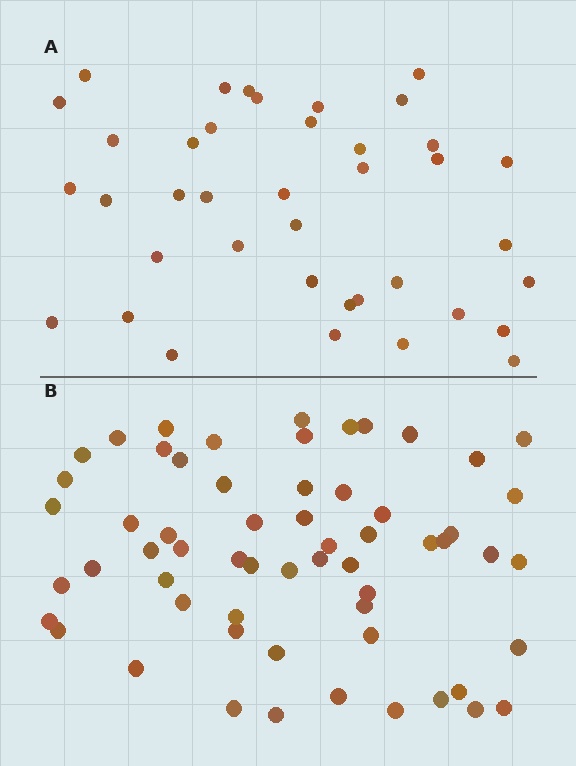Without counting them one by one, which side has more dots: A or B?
Region B (the bottom region) has more dots.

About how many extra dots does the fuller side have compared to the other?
Region B has approximately 20 more dots than region A.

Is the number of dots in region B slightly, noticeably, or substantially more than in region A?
Region B has substantially more. The ratio is roughly 1.5 to 1.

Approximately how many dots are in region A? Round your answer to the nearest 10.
About 40 dots. (The exact count is 39, which rounds to 40.)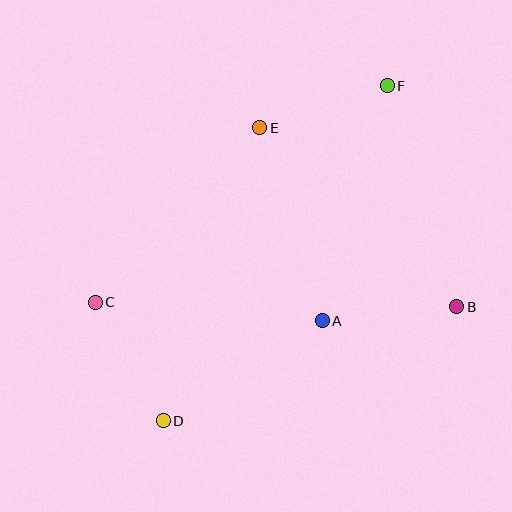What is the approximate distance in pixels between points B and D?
The distance between B and D is approximately 315 pixels.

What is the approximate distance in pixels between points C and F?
The distance between C and F is approximately 364 pixels.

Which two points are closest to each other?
Points E and F are closest to each other.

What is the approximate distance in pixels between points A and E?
The distance between A and E is approximately 203 pixels.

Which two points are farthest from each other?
Points D and F are farthest from each other.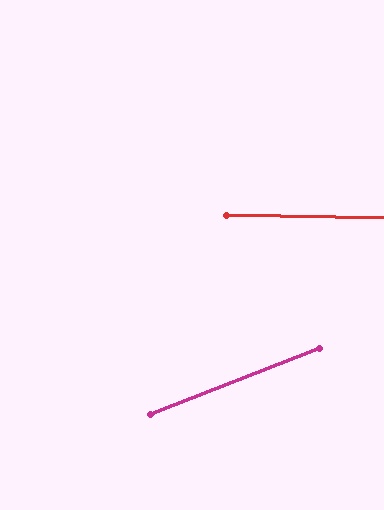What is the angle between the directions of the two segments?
Approximately 22 degrees.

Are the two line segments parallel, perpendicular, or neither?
Neither parallel nor perpendicular — they differ by about 22°.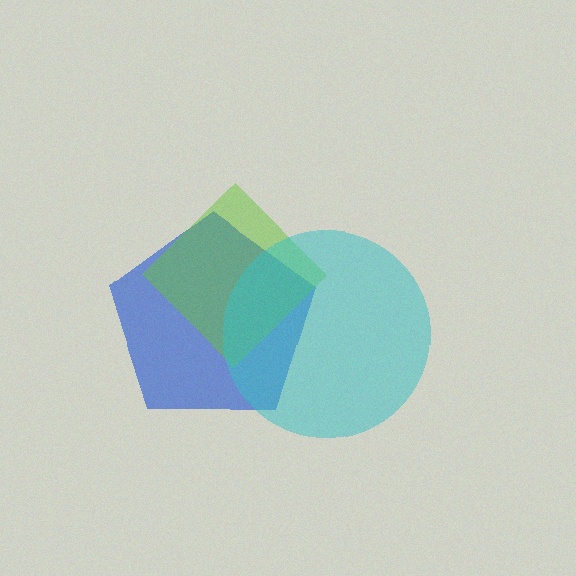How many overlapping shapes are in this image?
There are 3 overlapping shapes in the image.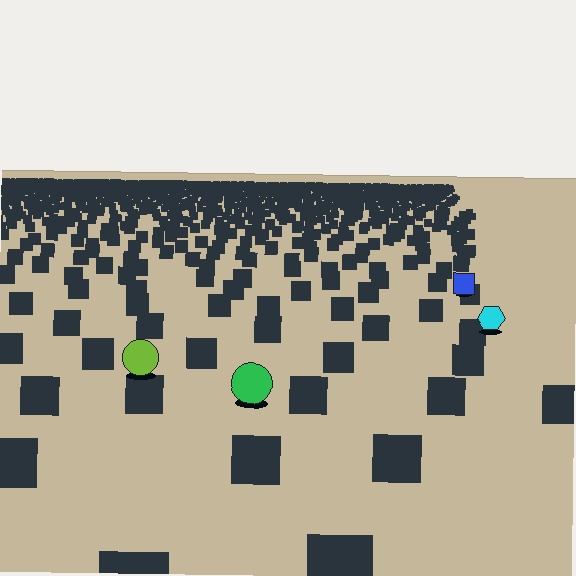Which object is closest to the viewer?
The green circle is closest. The texture marks near it are larger and more spread out.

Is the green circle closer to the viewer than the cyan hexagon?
Yes. The green circle is closer — you can tell from the texture gradient: the ground texture is coarser near it.